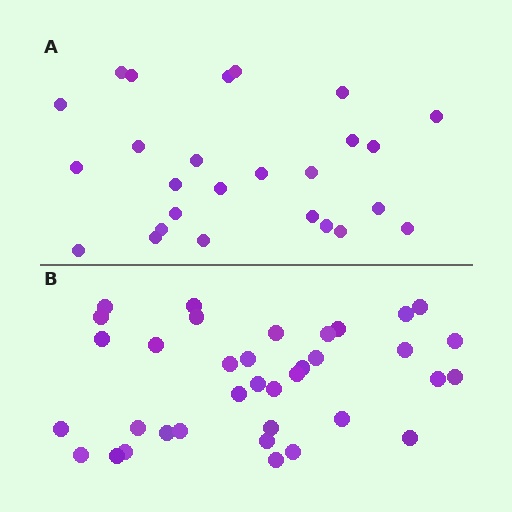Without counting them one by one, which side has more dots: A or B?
Region B (the bottom region) has more dots.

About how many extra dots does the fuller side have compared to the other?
Region B has roughly 10 or so more dots than region A.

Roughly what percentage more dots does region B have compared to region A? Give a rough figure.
About 40% more.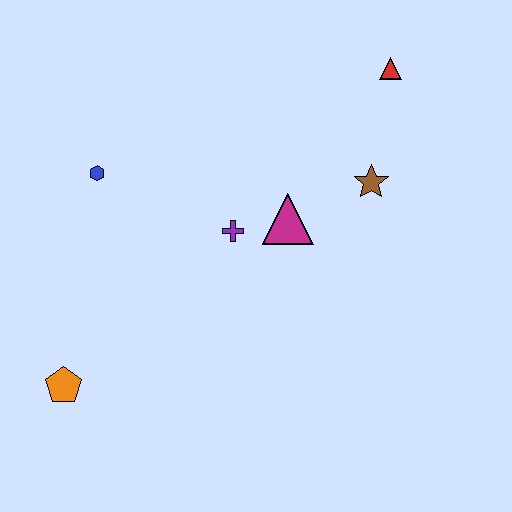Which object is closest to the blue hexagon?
The purple cross is closest to the blue hexagon.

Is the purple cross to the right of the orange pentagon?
Yes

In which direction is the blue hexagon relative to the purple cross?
The blue hexagon is to the left of the purple cross.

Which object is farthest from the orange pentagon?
The red triangle is farthest from the orange pentagon.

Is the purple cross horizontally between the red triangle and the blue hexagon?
Yes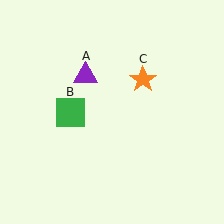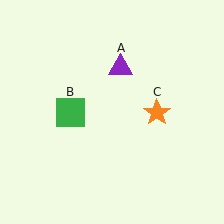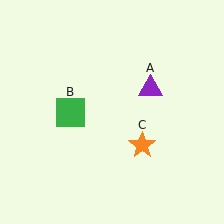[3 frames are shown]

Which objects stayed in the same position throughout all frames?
Green square (object B) remained stationary.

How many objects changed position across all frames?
2 objects changed position: purple triangle (object A), orange star (object C).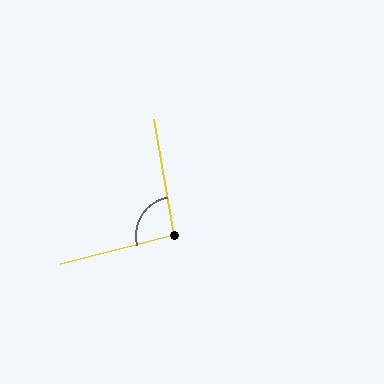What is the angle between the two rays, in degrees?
Approximately 94 degrees.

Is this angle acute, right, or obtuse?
It is approximately a right angle.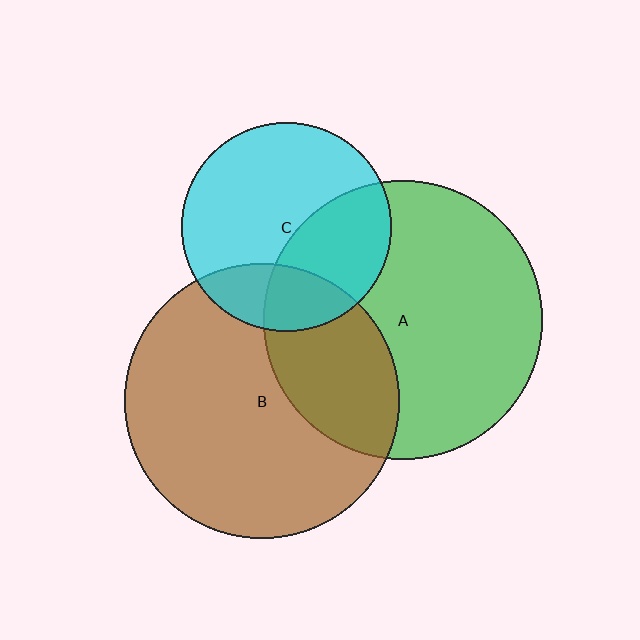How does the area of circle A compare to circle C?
Approximately 1.8 times.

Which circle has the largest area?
Circle A (green).